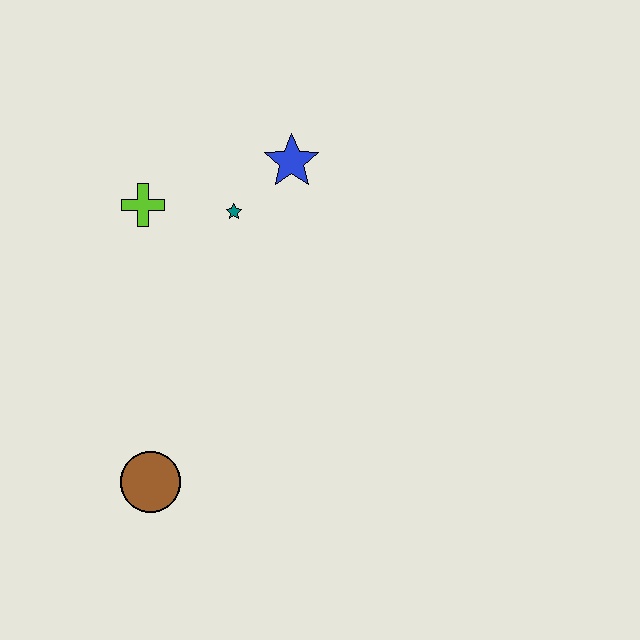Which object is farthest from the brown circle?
The blue star is farthest from the brown circle.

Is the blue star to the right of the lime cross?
Yes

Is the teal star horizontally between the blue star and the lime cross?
Yes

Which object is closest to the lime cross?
The teal star is closest to the lime cross.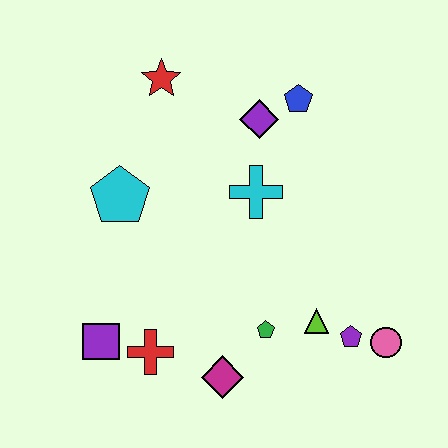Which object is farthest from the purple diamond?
The purple square is farthest from the purple diamond.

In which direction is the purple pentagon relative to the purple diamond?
The purple pentagon is below the purple diamond.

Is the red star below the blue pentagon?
No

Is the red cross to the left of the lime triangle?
Yes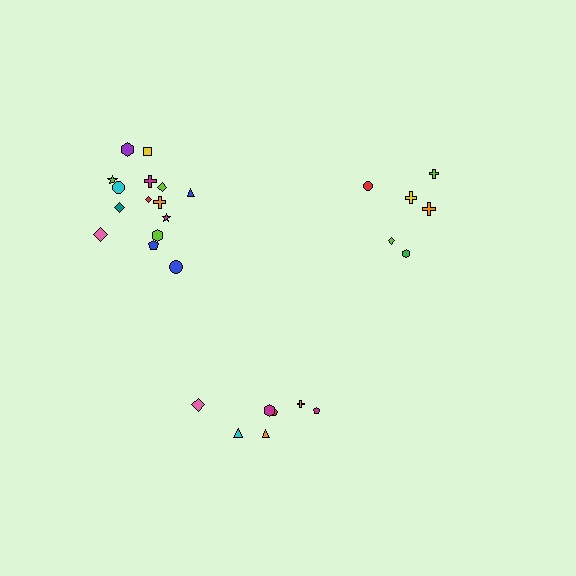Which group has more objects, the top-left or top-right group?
The top-left group.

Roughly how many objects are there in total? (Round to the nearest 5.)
Roughly 30 objects in total.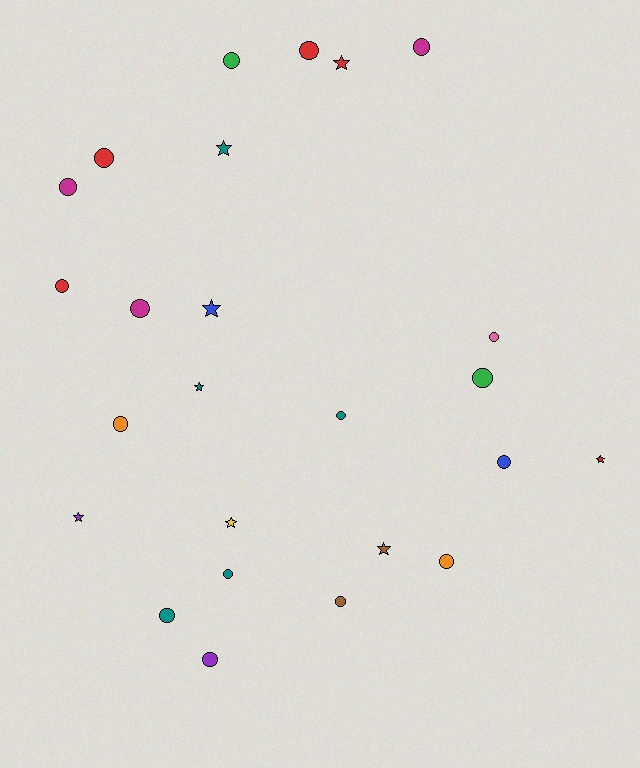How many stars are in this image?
There are 8 stars.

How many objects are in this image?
There are 25 objects.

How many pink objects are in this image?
There is 1 pink object.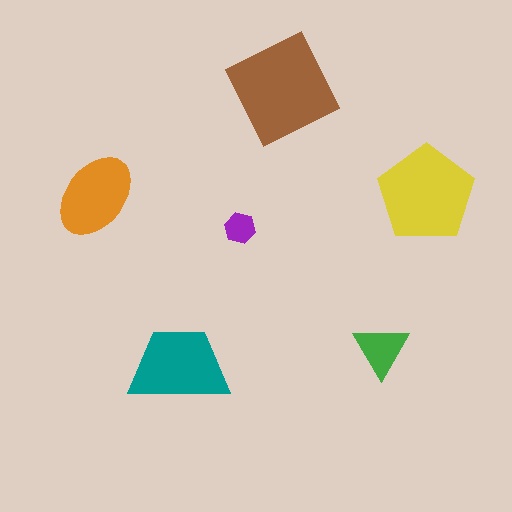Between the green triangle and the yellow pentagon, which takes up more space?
The yellow pentagon.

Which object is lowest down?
The teal trapezoid is bottommost.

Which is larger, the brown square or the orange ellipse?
The brown square.